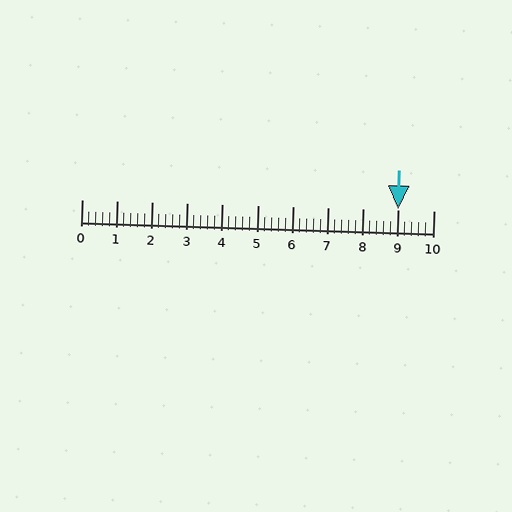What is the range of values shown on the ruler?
The ruler shows values from 0 to 10.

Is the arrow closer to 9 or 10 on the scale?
The arrow is closer to 9.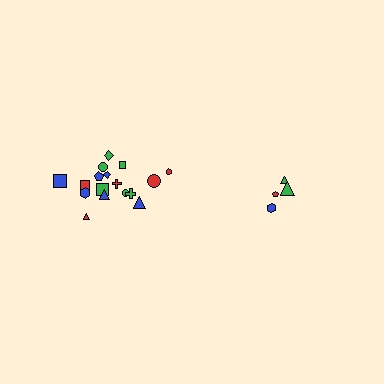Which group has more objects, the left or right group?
The left group.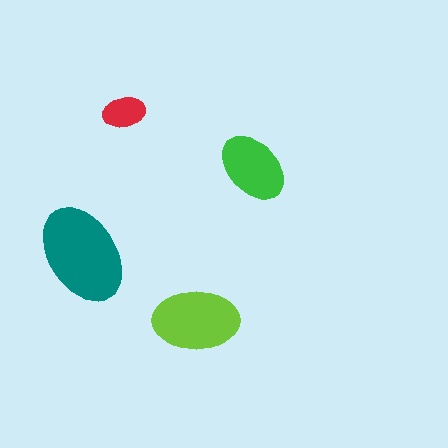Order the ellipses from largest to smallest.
the teal one, the lime one, the green one, the red one.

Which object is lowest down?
The lime ellipse is bottommost.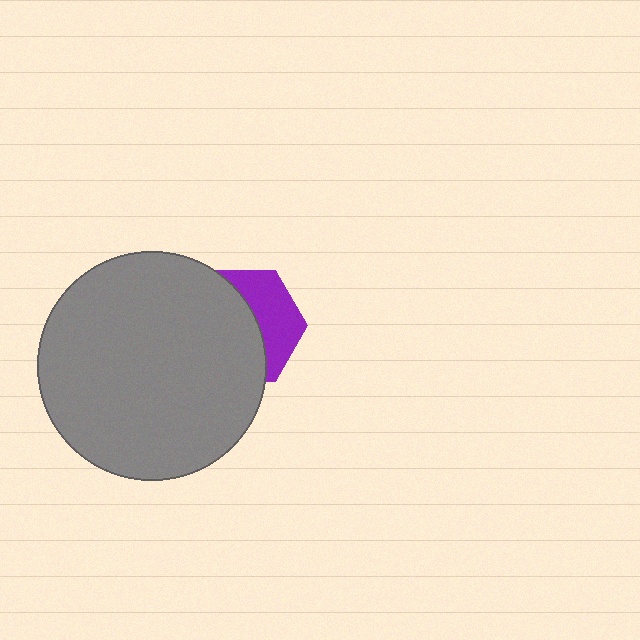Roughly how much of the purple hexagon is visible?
A small part of it is visible (roughly 39%).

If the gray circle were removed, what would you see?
You would see the complete purple hexagon.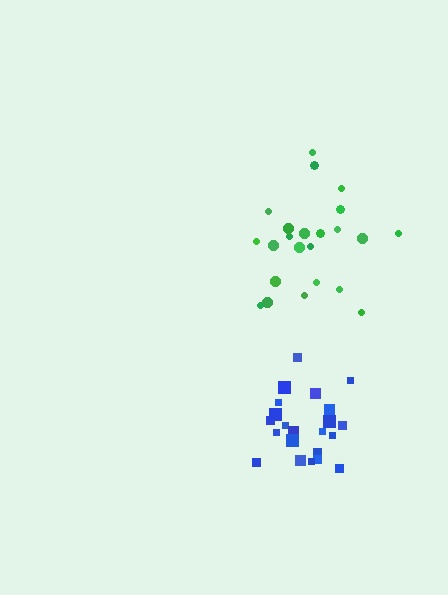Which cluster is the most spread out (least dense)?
Green.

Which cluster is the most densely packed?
Blue.